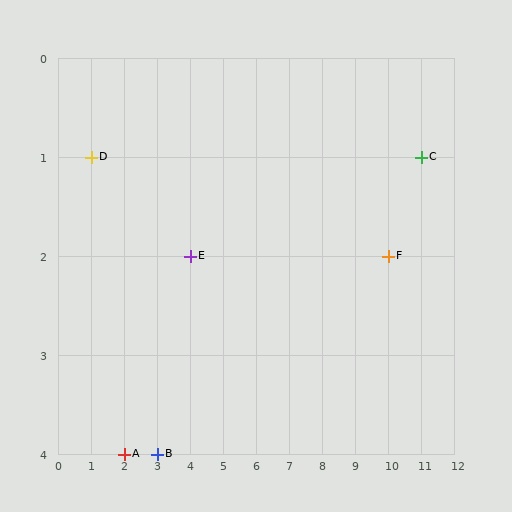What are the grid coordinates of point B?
Point B is at grid coordinates (3, 4).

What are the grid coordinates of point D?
Point D is at grid coordinates (1, 1).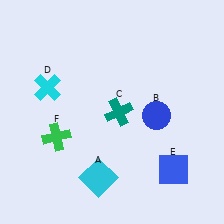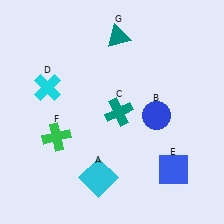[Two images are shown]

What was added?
A teal triangle (G) was added in Image 2.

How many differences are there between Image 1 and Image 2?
There is 1 difference between the two images.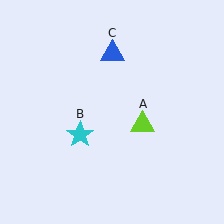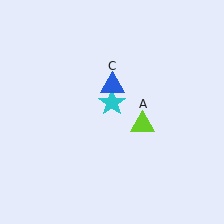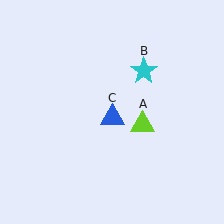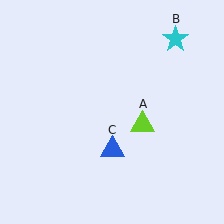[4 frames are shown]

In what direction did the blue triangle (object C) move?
The blue triangle (object C) moved down.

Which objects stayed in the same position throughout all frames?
Lime triangle (object A) remained stationary.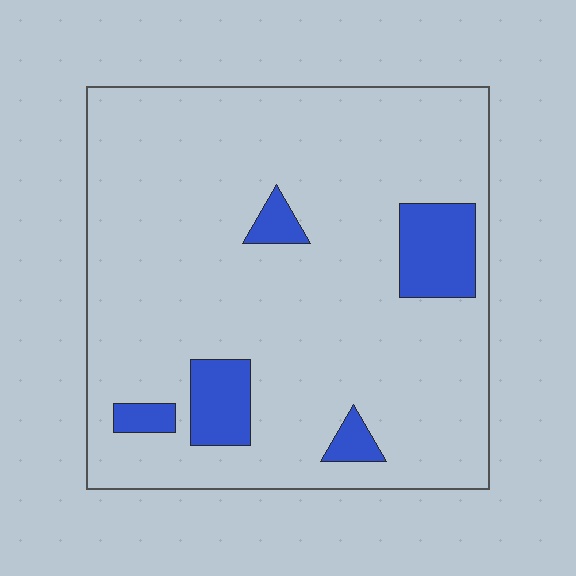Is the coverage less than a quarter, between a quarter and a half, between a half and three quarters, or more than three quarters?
Less than a quarter.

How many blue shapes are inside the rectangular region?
5.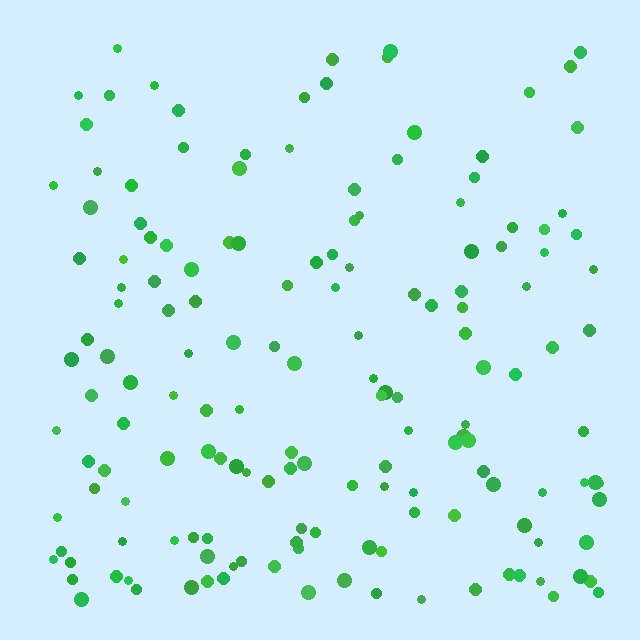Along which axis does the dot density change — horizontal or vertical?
Vertical.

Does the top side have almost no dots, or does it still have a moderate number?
Still a moderate number, just noticeably fewer than the bottom.